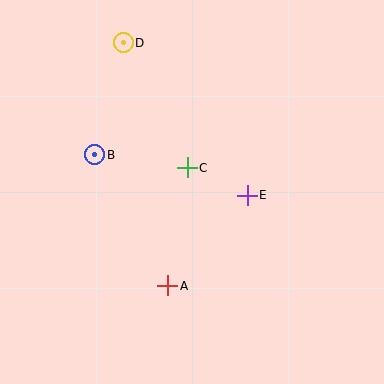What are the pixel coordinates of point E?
Point E is at (247, 195).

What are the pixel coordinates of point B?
Point B is at (95, 155).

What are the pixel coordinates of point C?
Point C is at (187, 168).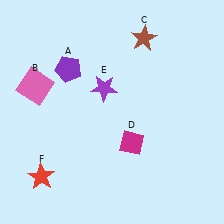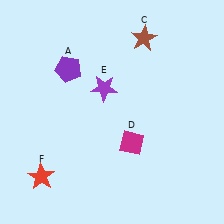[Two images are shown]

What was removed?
The pink square (B) was removed in Image 2.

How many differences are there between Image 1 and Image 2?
There is 1 difference between the two images.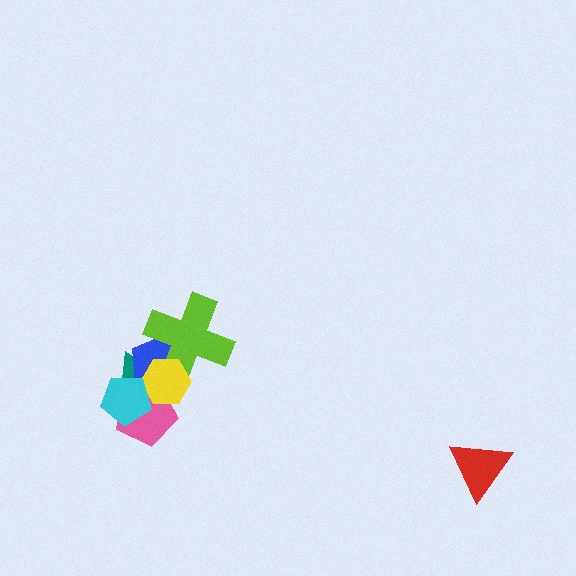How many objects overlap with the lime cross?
3 objects overlap with the lime cross.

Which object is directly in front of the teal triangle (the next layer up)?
The blue pentagon is directly in front of the teal triangle.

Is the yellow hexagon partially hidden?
Yes, it is partially covered by another shape.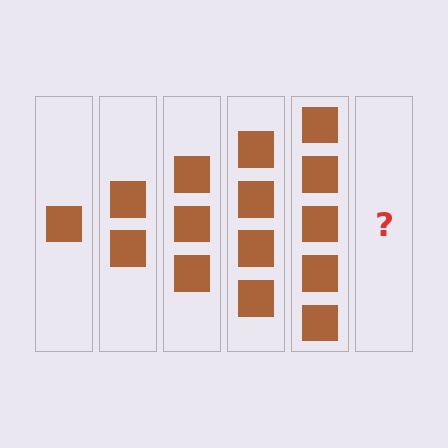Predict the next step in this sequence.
The next step is 6 squares.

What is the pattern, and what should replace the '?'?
The pattern is that each step adds one more square. The '?' should be 6 squares.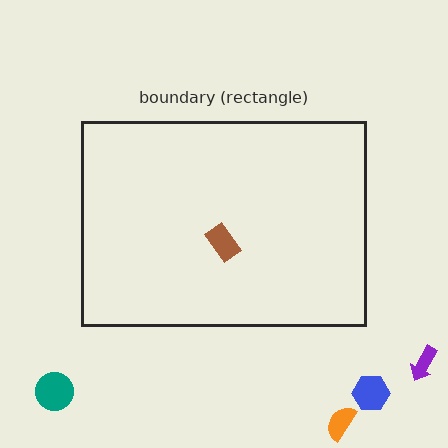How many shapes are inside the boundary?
1 inside, 4 outside.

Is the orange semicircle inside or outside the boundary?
Outside.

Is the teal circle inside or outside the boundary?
Outside.